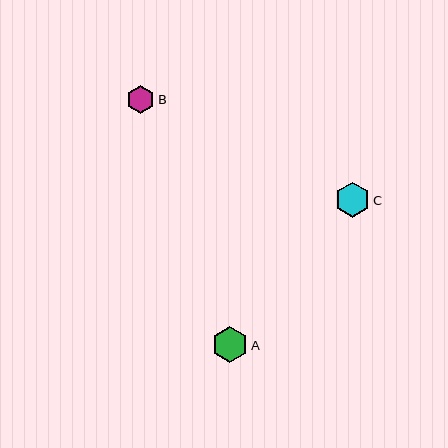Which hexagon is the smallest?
Hexagon B is the smallest with a size of approximately 28 pixels.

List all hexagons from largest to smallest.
From largest to smallest: A, C, B.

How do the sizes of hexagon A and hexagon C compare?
Hexagon A and hexagon C are approximately the same size.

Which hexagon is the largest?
Hexagon A is the largest with a size of approximately 36 pixels.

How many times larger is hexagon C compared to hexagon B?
Hexagon C is approximately 1.3 times the size of hexagon B.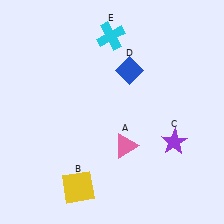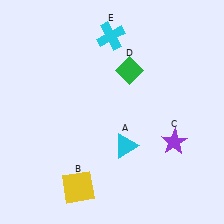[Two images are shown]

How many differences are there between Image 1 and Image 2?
There are 2 differences between the two images.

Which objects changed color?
A changed from pink to cyan. D changed from blue to green.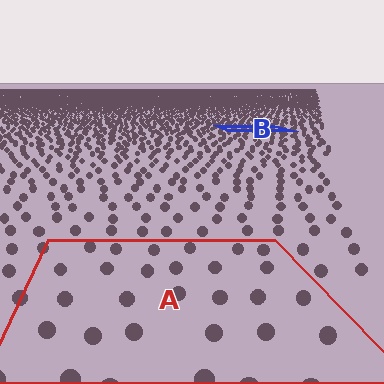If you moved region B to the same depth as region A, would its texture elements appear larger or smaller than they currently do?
They would appear larger. At a closer depth, the same texture elements are projected at a bigger on-screen size.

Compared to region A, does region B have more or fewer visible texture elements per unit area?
Region B has more texture elements per unit area — they are packed more densely because it is farther away.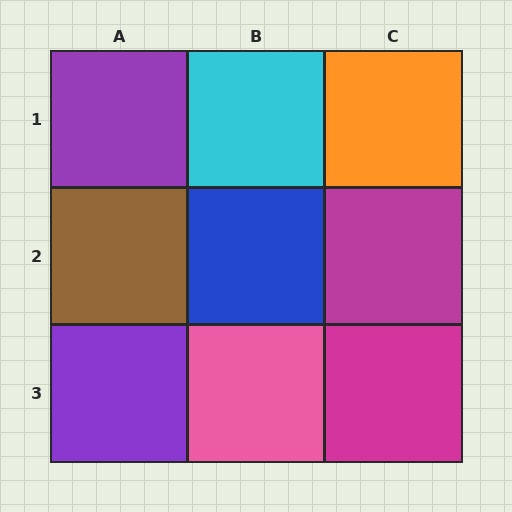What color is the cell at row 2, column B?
Blue.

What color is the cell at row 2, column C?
Magenta.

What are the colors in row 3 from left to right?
Purple, pink, magenta.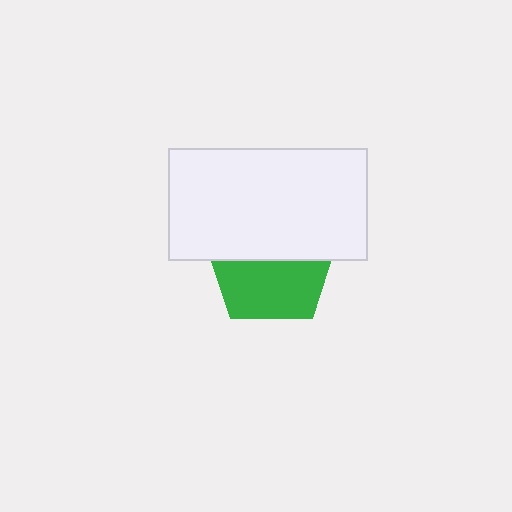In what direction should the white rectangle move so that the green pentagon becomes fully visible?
The white rectangle should move up. That is the shortest direction to clear the overlap and leave the green pentagon fully visible.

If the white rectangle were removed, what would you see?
You would see the complete green pentagon.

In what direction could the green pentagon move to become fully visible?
The green pentagon could move down. That would shift it out from behind the white rectangle entirely.